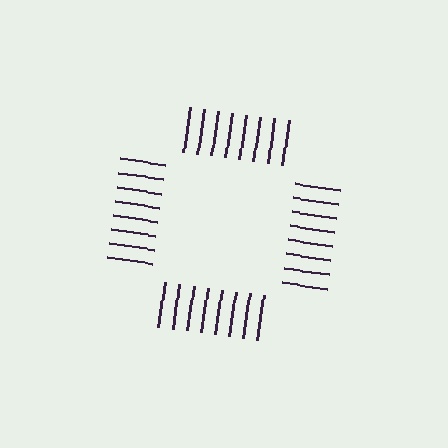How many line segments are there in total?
32 — 8 along each of the 4 edges.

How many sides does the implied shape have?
4 sides — the line-ends trace a square.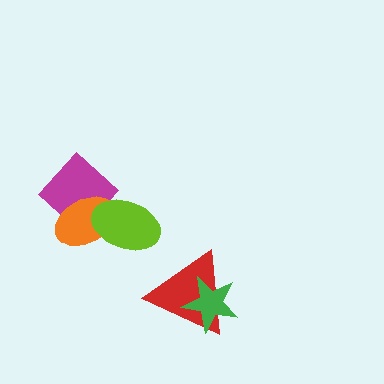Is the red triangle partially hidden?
Yes, it is partially covered by another shape.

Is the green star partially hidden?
No, no other shape covers it.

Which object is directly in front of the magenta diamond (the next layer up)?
The orange ellipse is directly in front of the magenta diamond.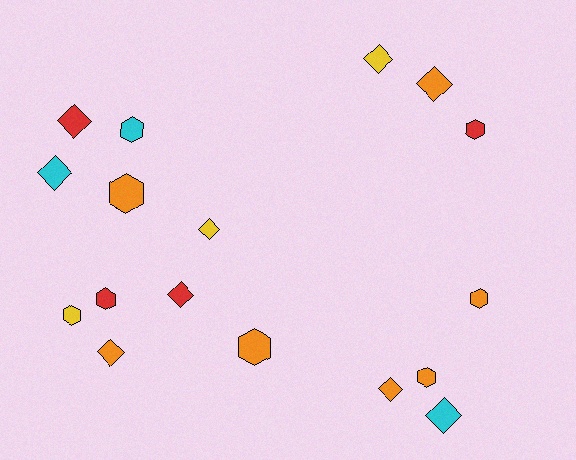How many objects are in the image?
There are 17 objects.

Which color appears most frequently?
Orange, with 7 objects.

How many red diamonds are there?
There are 2 red diamonds.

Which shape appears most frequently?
Diamond, with 9 objects.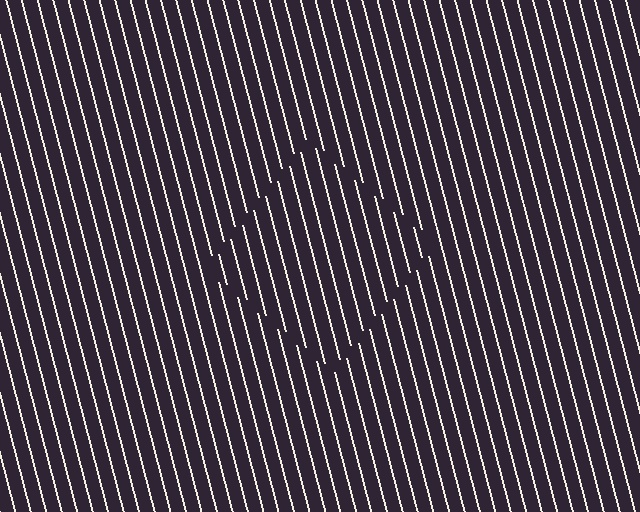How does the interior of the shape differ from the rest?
The interior of the shape contains the same grating, shifted by half a period — the contour is defined by the phase discontinuity where line-ends from the inner and outer gratings abut.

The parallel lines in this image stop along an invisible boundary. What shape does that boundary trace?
An illusory square. The interior of the shape contains the same grating, shifted by half a period — the contour is defined by the phase discontinuity where line-ends from the inner and outer gratings abut.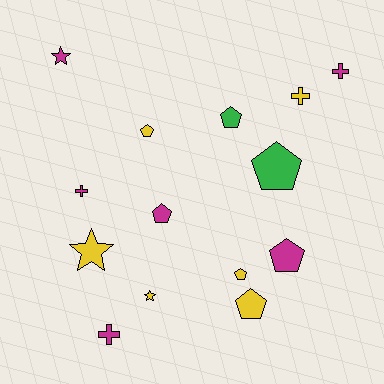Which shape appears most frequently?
Pentagon, with 7 objects.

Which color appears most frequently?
Yellow, with 6 objects.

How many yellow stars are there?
There are 2 yellow stars.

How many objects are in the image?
There are 14 objects.